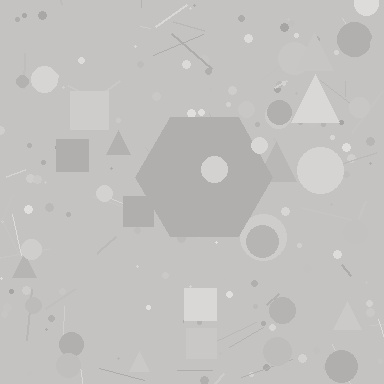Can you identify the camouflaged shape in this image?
The camouflaged shape is a hexagon.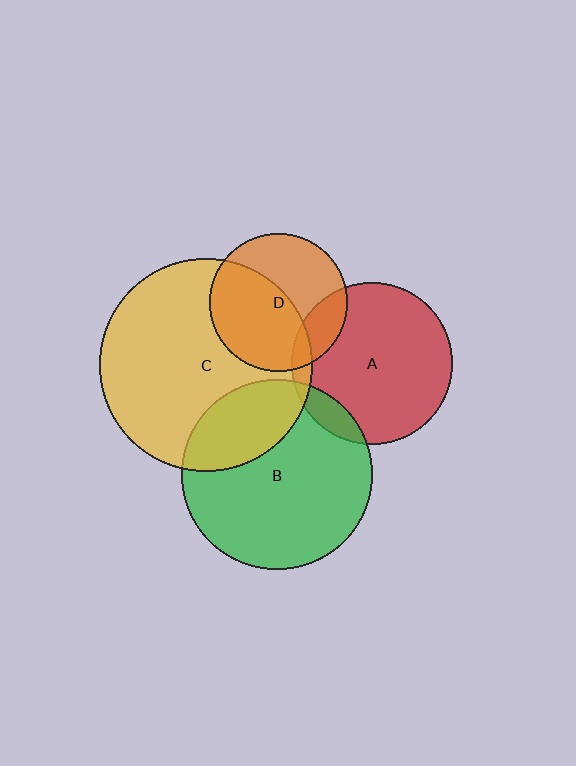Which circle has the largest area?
Circle C (yellow).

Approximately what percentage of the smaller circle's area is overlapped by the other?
Approximately 5%.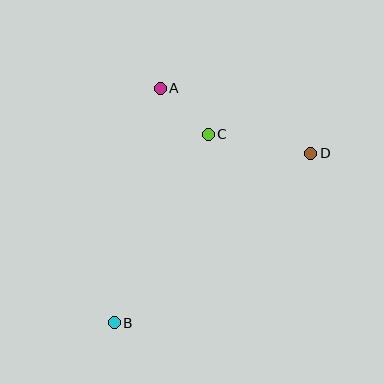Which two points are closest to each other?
Points A and C are closest to each other.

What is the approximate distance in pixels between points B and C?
The distance between B and C is approximately 211 pixels.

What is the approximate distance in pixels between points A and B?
The distance between A and B is approximately 239 pixels.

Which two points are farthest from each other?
Points B and D are farthest from each other.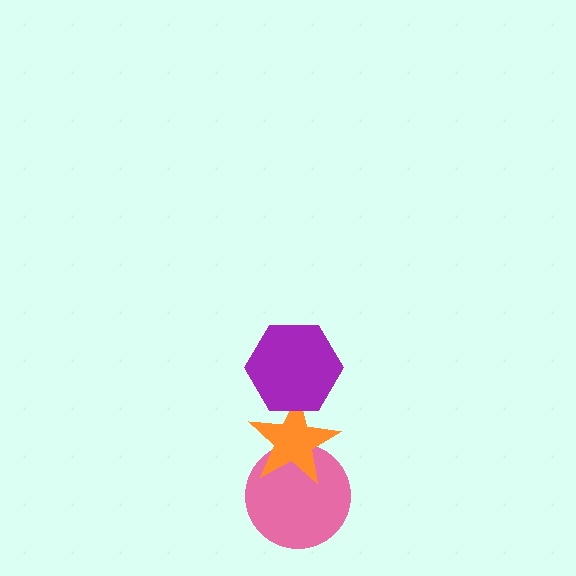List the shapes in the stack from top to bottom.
From top to bottom: the purple hexagon, the orange star, the pink circle.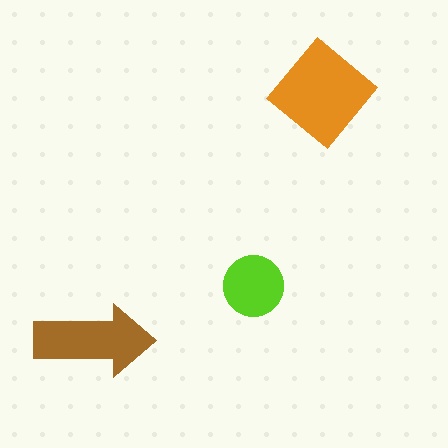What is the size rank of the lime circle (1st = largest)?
3rd.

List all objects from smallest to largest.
The lime circle, the brown arrow, the orange diamond.